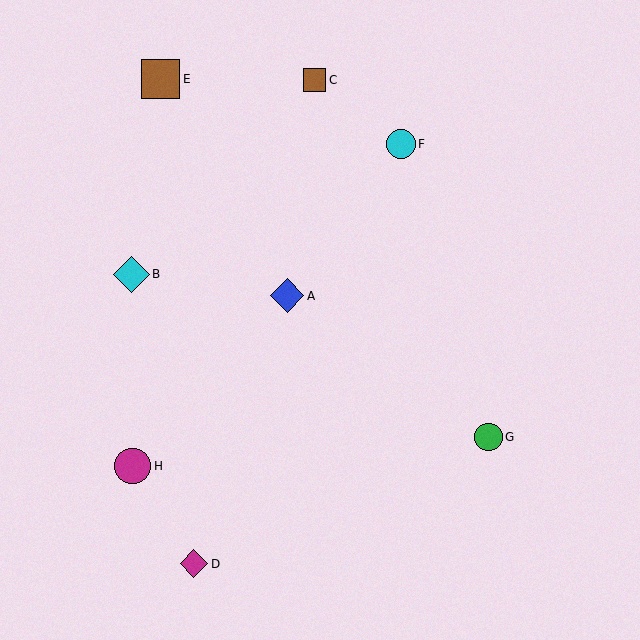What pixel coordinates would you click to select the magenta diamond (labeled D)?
Click at (194, 564) to select the magenta diamond D.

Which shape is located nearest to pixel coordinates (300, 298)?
The blue diamond (labeled A) at (287, 296) is nearest to that location.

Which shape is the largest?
The brown square (labeled E) is the largest.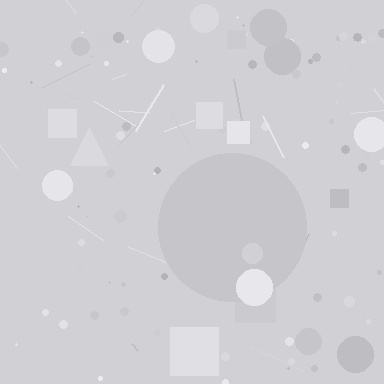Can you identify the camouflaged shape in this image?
The camouflaged shape is a circle.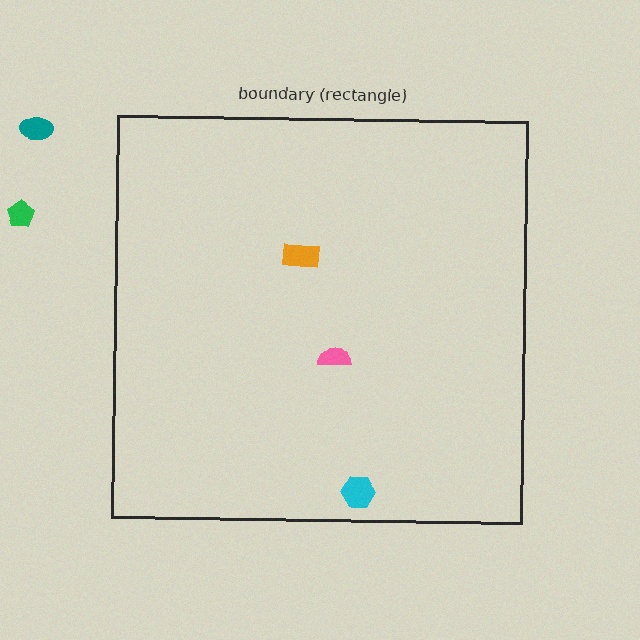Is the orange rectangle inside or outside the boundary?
Inside.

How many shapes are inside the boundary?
3 inside, 2 outside.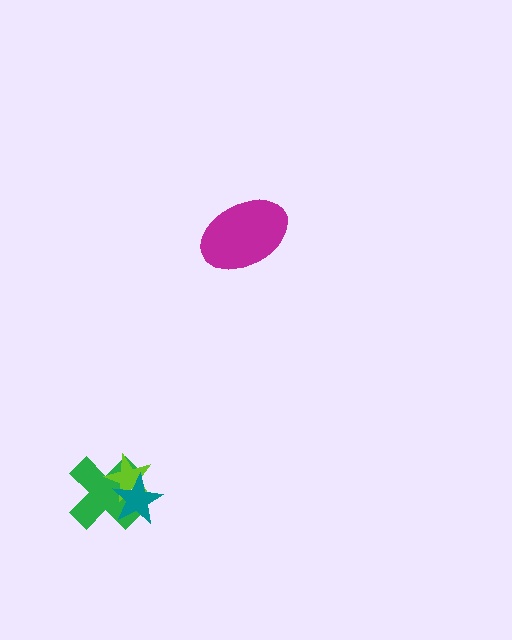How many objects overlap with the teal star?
2 objects overlap with the teal star.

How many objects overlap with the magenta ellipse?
0 objects overlap with the magenta ellipse.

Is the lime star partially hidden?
Yes, it is partially covered by another shape.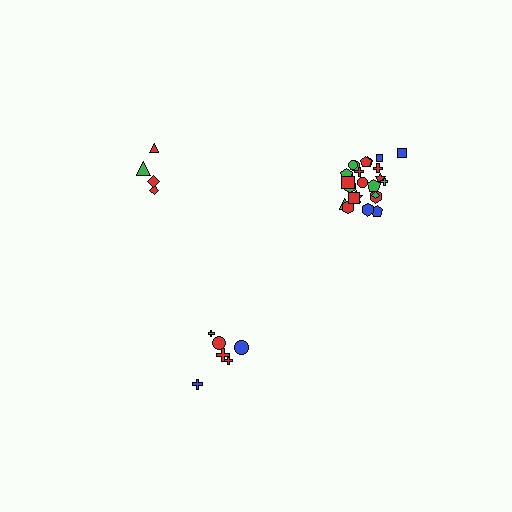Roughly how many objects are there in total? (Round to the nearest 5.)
Roughly 35 objects in total.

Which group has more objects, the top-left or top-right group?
The top-right group.